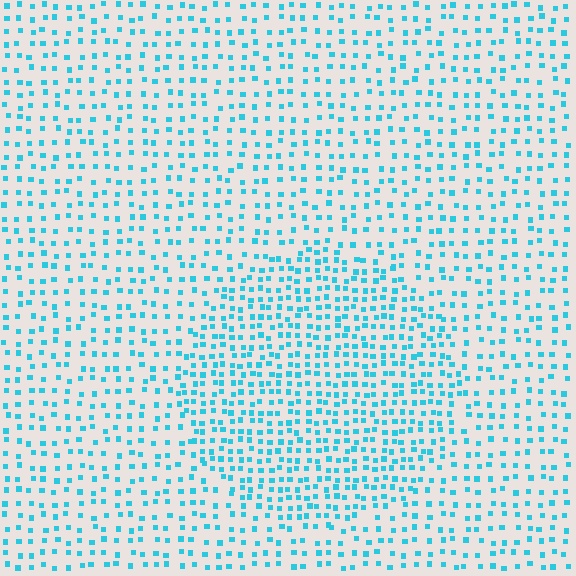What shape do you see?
I see a circle.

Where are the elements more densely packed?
The elements are more densely packed inside the circle boundary.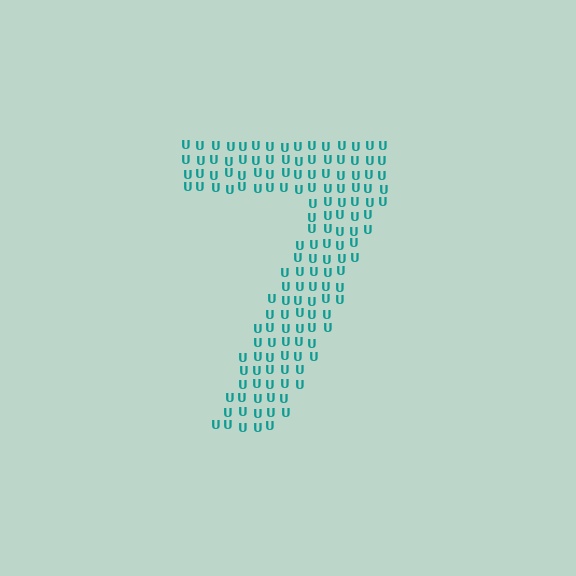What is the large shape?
The large shape is the digit 7.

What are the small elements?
The small elements are letter U's.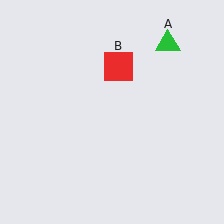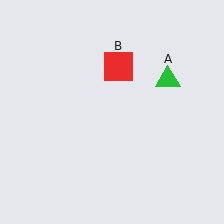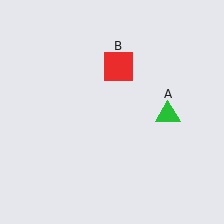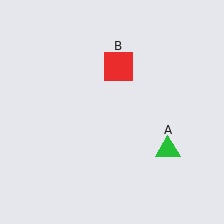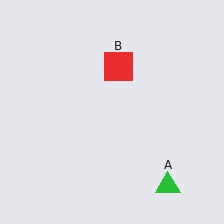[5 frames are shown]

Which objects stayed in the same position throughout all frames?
Red square (object B) remained stationary.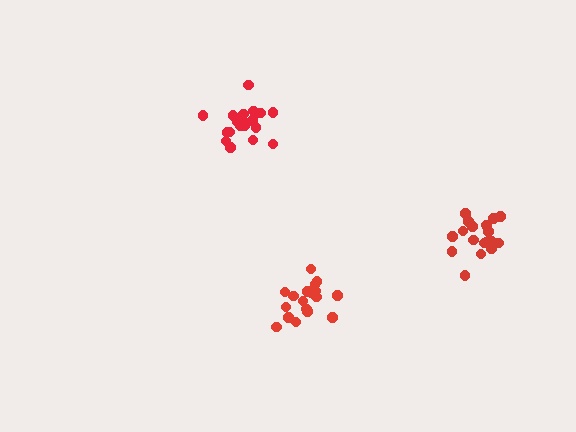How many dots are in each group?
Group 1: 20 dots, Group 2: 19 dots, Group 3: 19 dots (58 total).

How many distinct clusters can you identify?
There are 3 distinct clusters.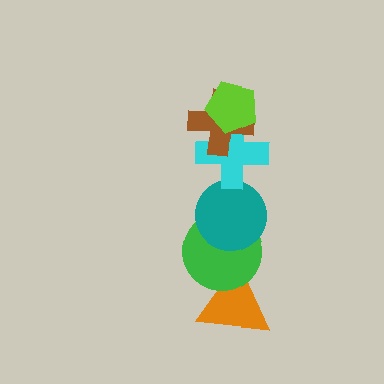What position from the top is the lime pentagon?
The lime pentagon is 1st from the top.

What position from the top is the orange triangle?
The orange triangle is 6th from the top.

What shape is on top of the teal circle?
The cyan cross is on top of the teal circle.